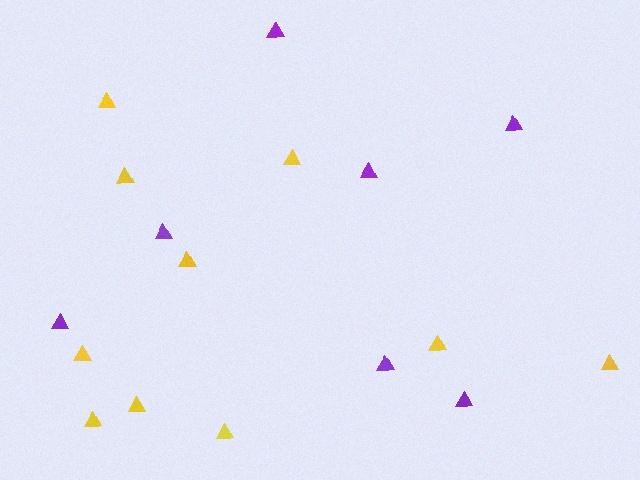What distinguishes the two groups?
There are 2 groups: one group of yellow triangles (10) and one group of purple triangles (7).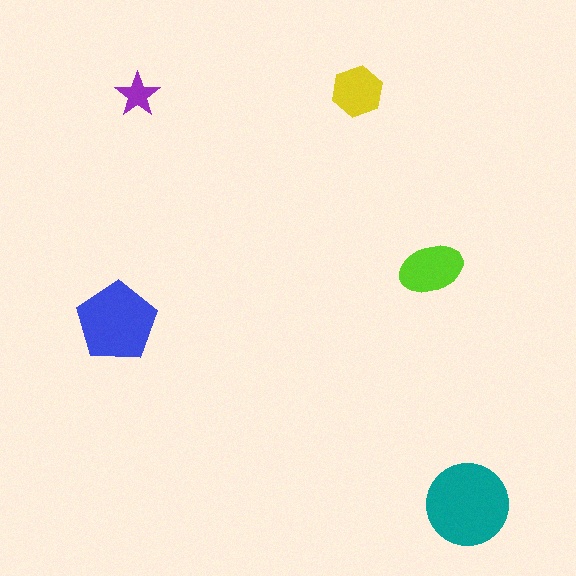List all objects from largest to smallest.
The teal circle, the blue pentagon, the lime ellipse, the yellow hexagon, the purple star.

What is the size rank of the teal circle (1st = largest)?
1st.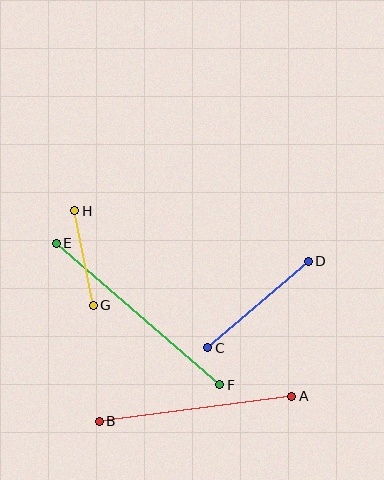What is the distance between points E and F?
The distance is approximately 216 pixels.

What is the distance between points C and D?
The distance is approximately 132 pixels.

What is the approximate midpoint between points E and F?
The midpoint is at approximately (138, 314) pixels.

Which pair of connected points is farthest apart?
Points E and F are farthest apart.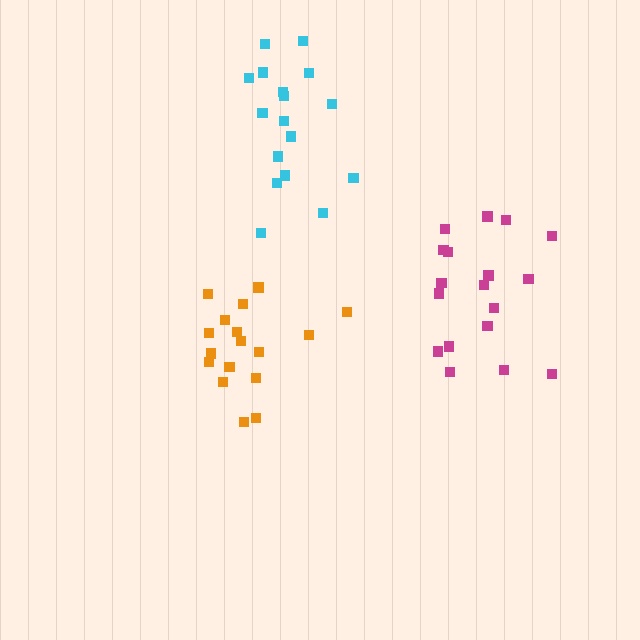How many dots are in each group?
Group 1: 17 dots, Group 2: 17 dots, Group 3: 18 dots (52 total).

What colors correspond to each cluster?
The clusters are colored: orange, cyan, magenta.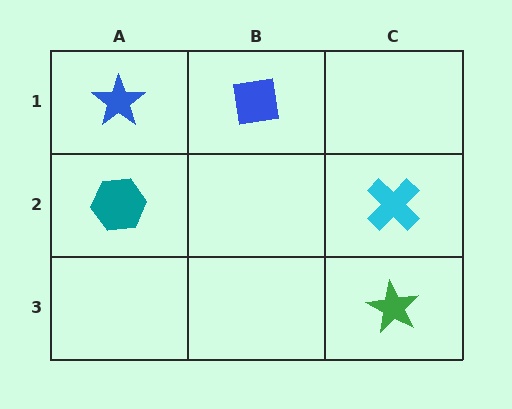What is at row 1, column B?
A blue square.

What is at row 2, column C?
A cyan cross.